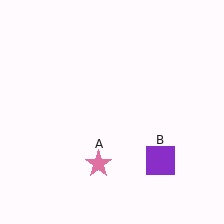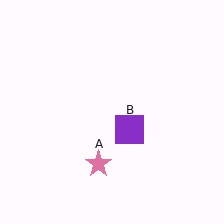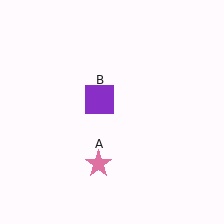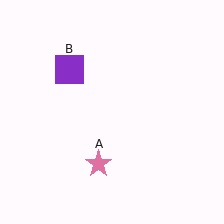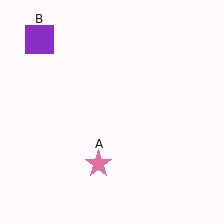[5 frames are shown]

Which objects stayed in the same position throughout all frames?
Pink star (object A) remained stationary.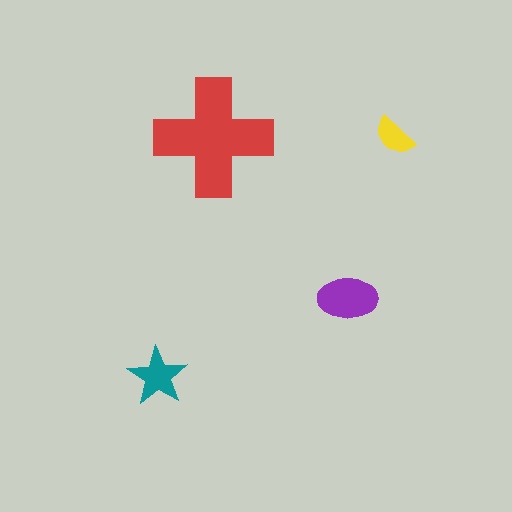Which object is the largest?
The red cross.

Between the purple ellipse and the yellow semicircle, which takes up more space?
The purple ellipse.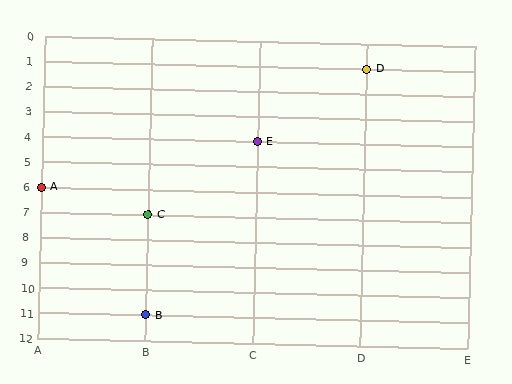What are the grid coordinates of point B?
Point B is at grid coordinates (B, 11).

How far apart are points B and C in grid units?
Points B and C are 4 rows apart.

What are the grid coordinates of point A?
Point A is at grid coordinates (A, 6).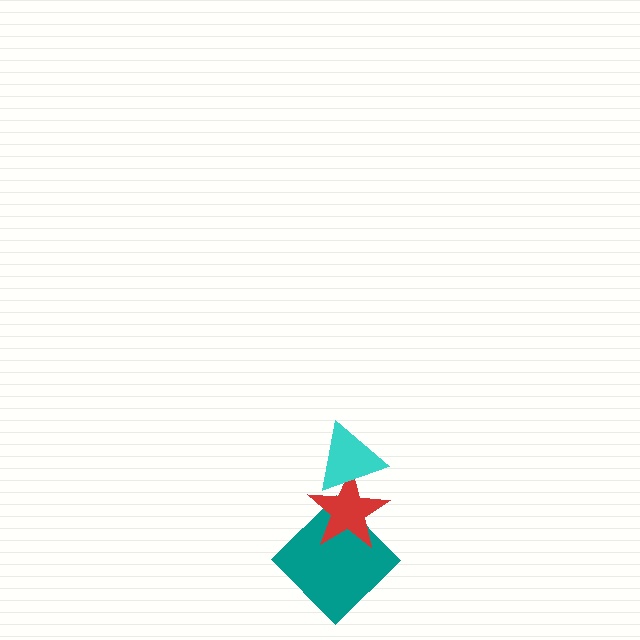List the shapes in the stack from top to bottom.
From top to bottom: the cyan triangle, the red star, the teal diamond.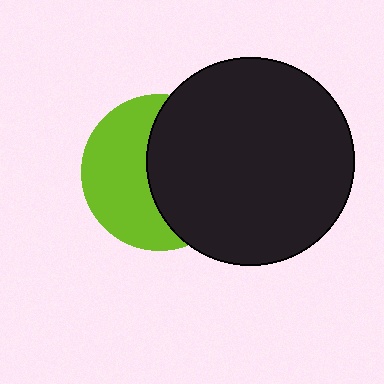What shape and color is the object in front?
The object in front is a black circle.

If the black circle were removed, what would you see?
You would see the complete lime circle.